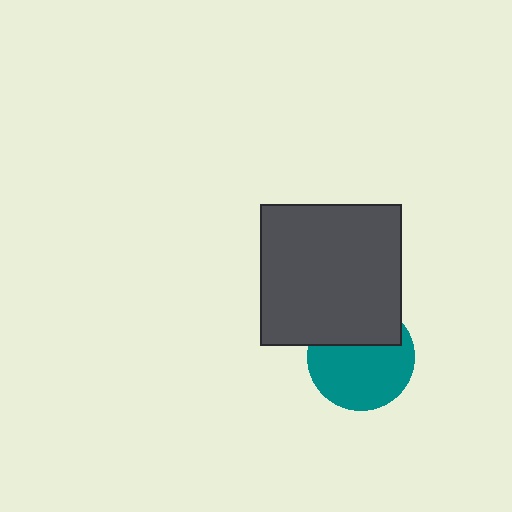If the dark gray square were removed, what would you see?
You would see the complete teal circle.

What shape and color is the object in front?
The object in front is a dark gray square.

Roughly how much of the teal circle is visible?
Most of it is visible (roughly 65%).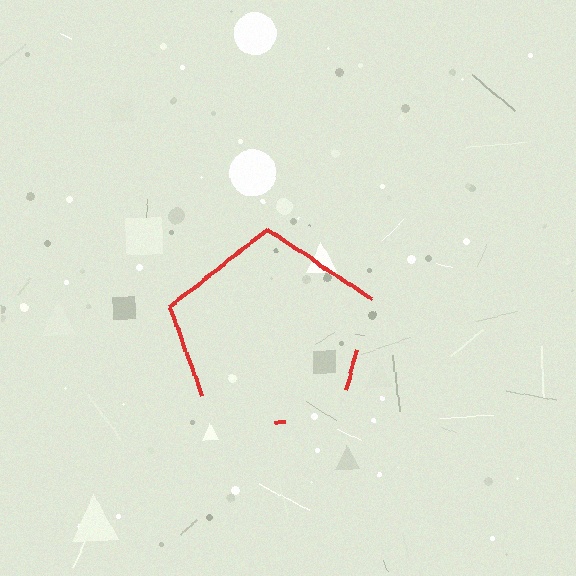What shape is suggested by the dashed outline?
The dashed outline suggests a pentagon.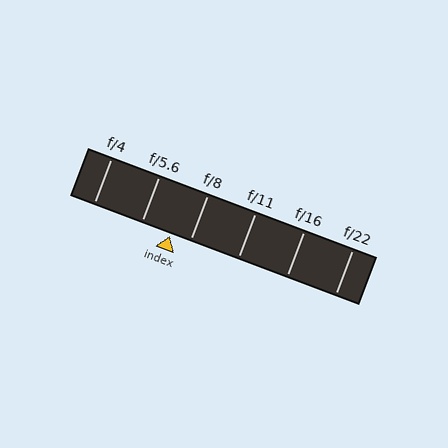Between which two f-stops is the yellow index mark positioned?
The index mark is between f/5.6 and f/8.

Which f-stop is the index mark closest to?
The index mark is closest to f/8.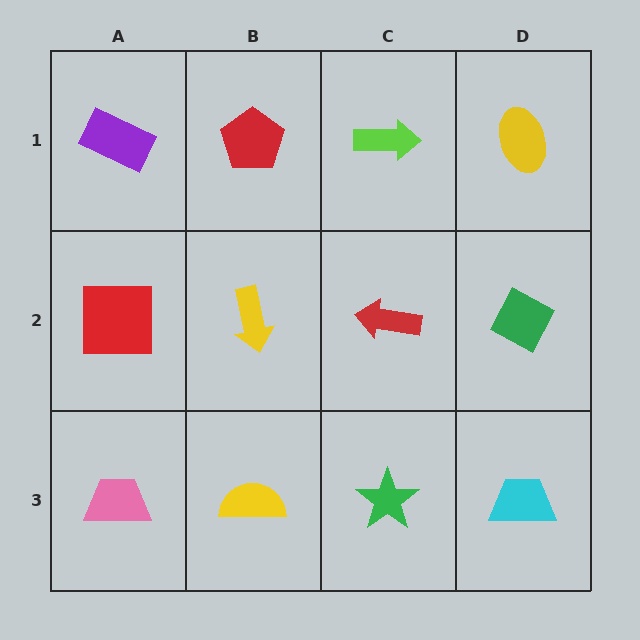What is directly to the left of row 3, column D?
A green star.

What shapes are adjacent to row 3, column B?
A yellow arrow (row 2, column B), a pink trapezoid (row 3, column A), a green star (row 3, column C).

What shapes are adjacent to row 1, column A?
A red square (row 2, column A), a red pentagon (row 1, column B).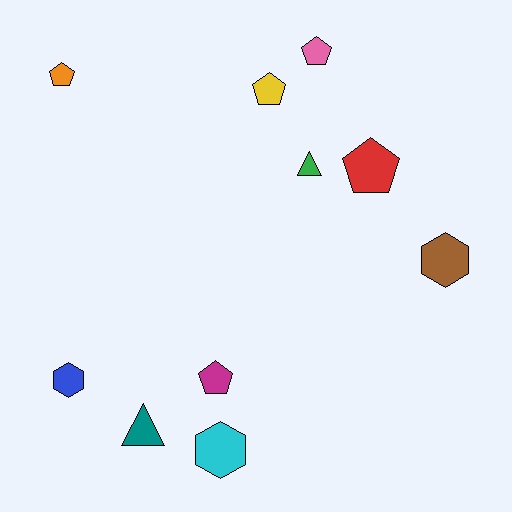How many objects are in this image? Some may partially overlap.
There are 10 objects.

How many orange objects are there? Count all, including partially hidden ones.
There is 1 orange object.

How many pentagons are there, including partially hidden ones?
There are 5 pentagons.